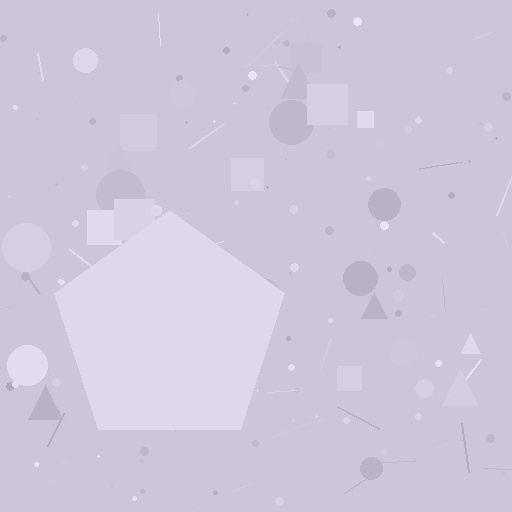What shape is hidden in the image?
A pentagon is hidden in the image.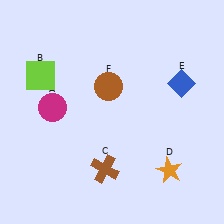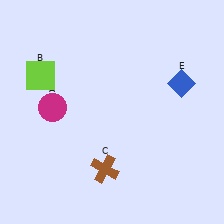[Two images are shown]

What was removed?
The brown circle (F), the orange star (D) were removed in Image 2.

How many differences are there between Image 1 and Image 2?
There are 2 differences between the two images.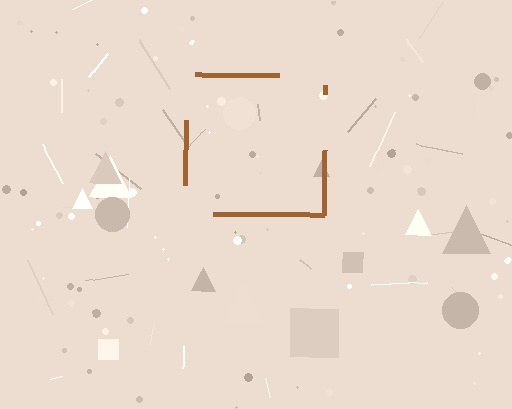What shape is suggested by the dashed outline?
The dashed outline suggests a square.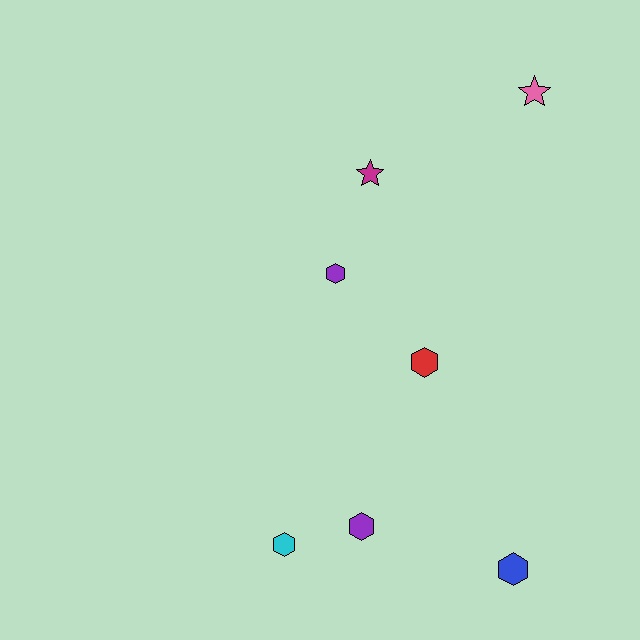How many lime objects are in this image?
There are no lime objects.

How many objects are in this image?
There are 7 objects.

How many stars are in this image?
There are 2 stars.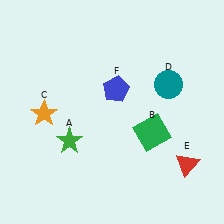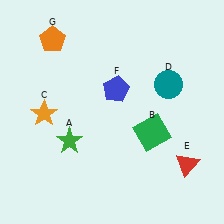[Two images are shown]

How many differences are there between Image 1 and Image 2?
There is 1 difference between the two images.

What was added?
An orange pentagon (G) was added in Image 2.